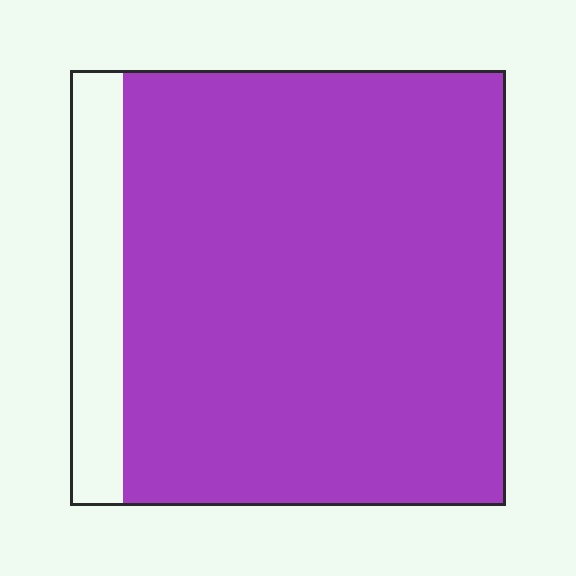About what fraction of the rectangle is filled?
About seven eighths (7/8).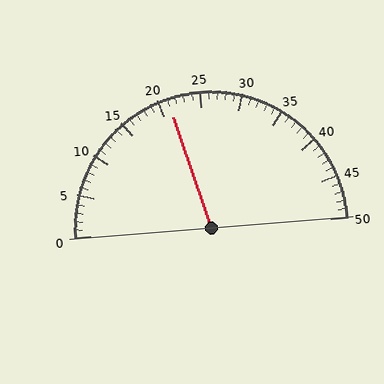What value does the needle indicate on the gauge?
The needle indicates approximately 21.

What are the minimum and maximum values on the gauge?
The gauge ranges from 0 to 50.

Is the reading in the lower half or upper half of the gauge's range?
The reading is in the lower half of the range (0 to 50).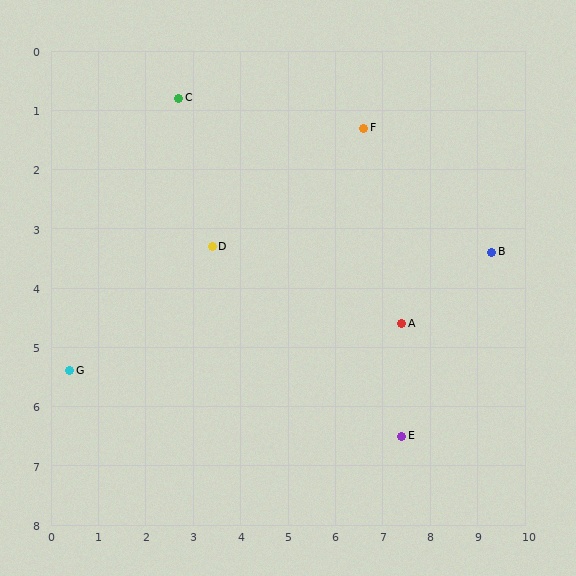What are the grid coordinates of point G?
Point G is at approximately (0.4, 5.4).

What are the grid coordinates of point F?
Point F is at approximately (6.6, 1.3).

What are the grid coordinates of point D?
Point D is at approximately (3.4, 3.3).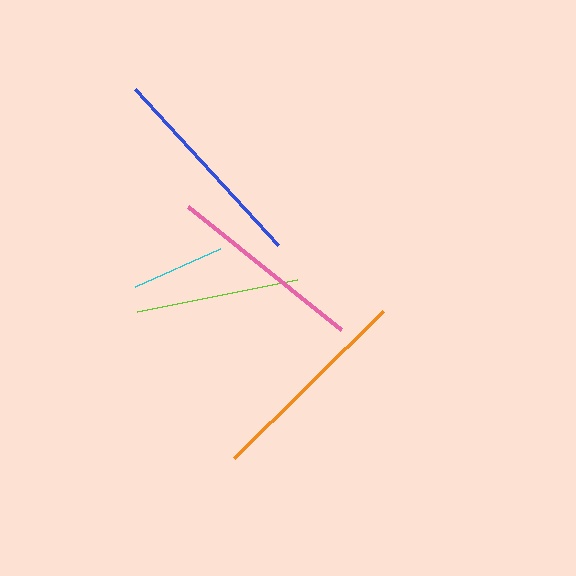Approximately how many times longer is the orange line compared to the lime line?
The orange line is approximately 1.3 times the length of the lime line.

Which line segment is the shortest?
The cyan line is the shortest at approximately 93 pixels.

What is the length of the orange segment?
The orange segment is approximately 210 pixels long.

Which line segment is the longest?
The blue line is the longest at approximately 211 pixels.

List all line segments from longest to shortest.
From longest to shortest: blue, orange, pink, lime, cyan.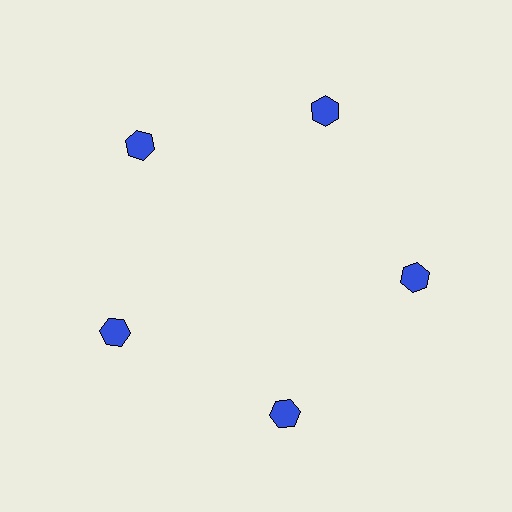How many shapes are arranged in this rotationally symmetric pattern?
There are 5 shapes, arranged in 5 groups of 1.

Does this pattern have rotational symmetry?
Yes, this pattern has 5-fold rotational symmetry. It looks the same after rotating 72 degrees around the center.